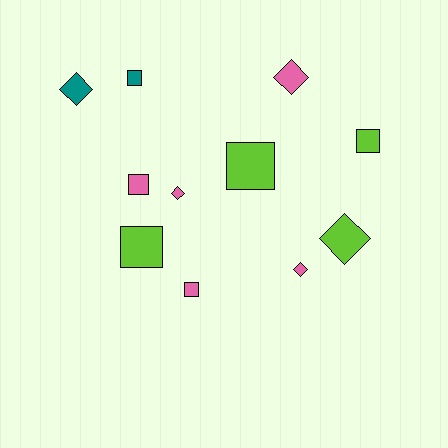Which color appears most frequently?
Pink, with 5 objects.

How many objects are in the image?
There are 11 objects.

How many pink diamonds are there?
There are 3 pink diamonds.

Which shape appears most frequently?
Square, with 6 objects.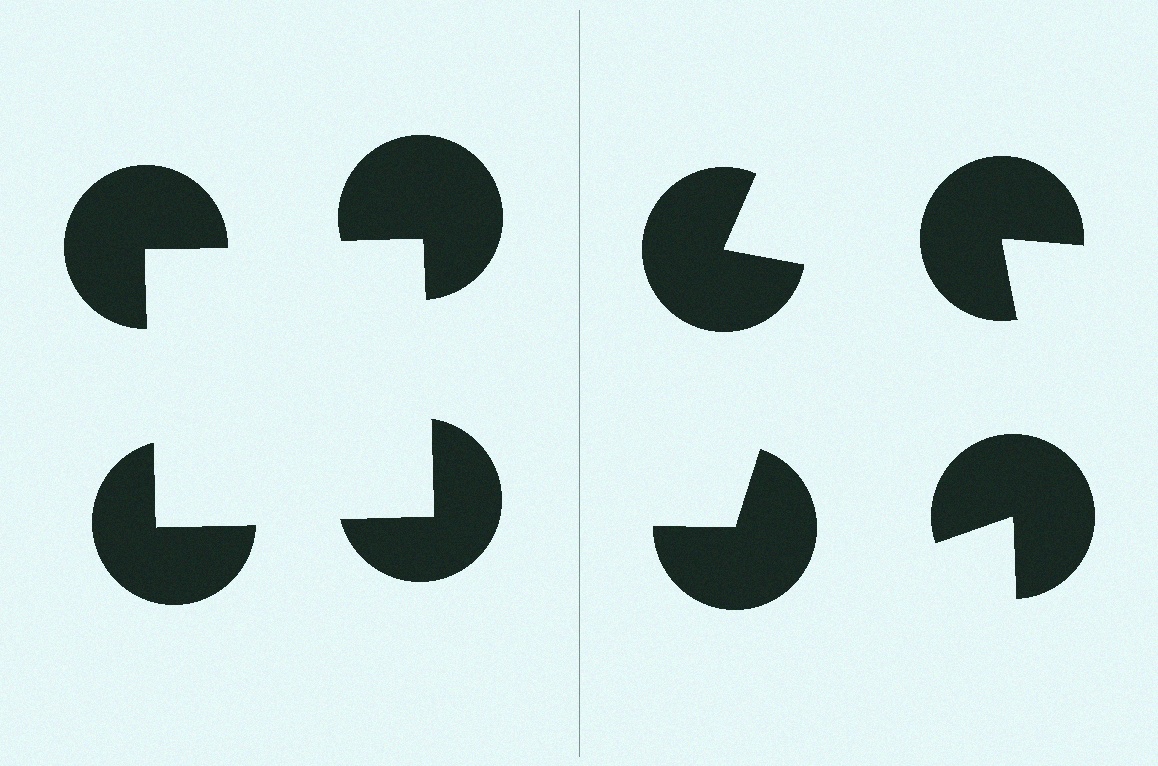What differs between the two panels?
The pac-man discs are positioned identically on both sides; only the wedge orientations differ. On the left they align to a square; on the right they are misaligned.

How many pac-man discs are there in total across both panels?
8 — 4 on each side.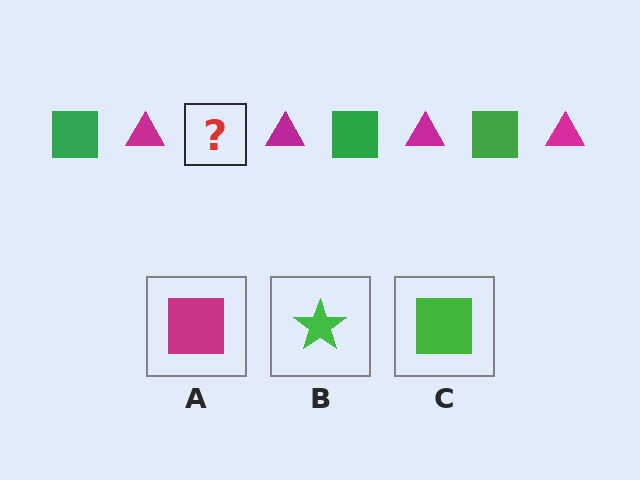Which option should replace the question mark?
Option C.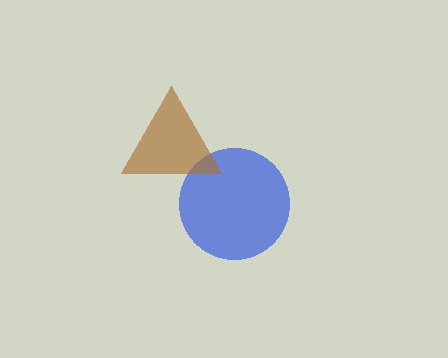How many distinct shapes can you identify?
There are 2 distinct shapes: a blue circle, a brown triangle.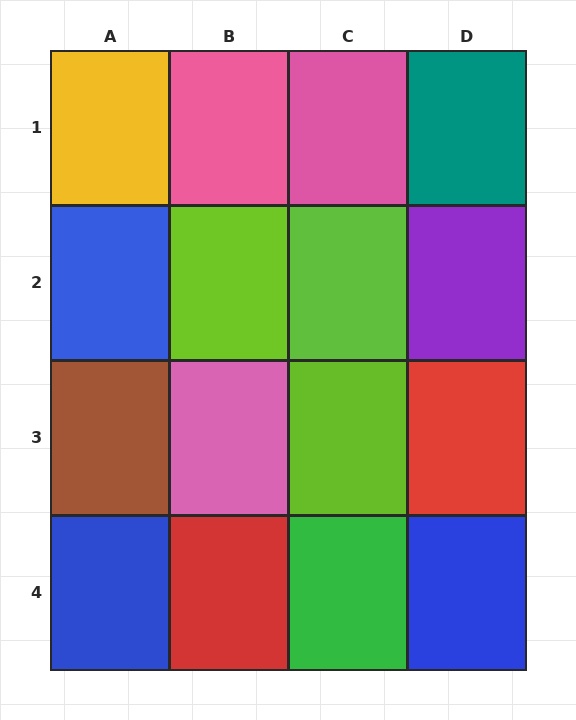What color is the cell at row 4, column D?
Blue.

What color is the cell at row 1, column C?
Pink.